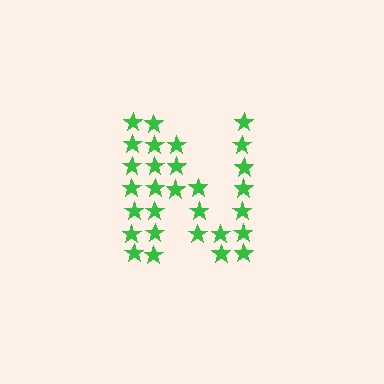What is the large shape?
The large shape is the letter N.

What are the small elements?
The small elements are stars.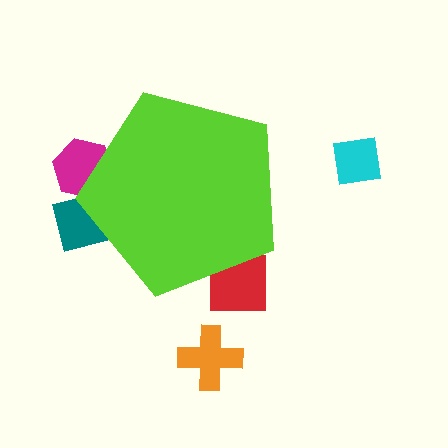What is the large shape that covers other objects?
A lime pentagon.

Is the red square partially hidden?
Yes, the red square is partially hidden behind the lime pentagon.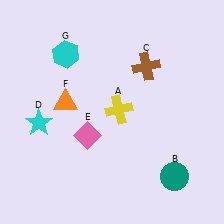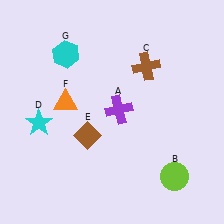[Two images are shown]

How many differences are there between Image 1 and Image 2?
There are 3 differences between the two images.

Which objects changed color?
A changed from yellow to purple. B changed from teal to lime. E changed from pink to brown.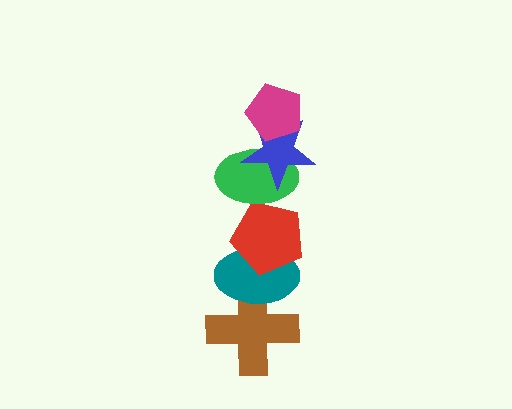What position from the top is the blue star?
The blue star is 2nd from the top.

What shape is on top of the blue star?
The magenta pentagon is on top of the blue star.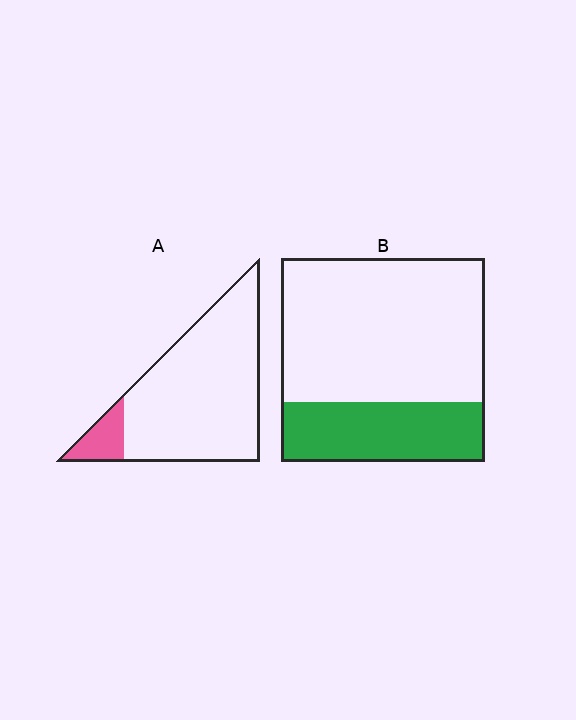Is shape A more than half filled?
No.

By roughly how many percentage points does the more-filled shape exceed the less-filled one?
By roughly 20 percentage points (B over A).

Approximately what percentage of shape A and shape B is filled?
A is approximately 10% and B is approximately 30%.